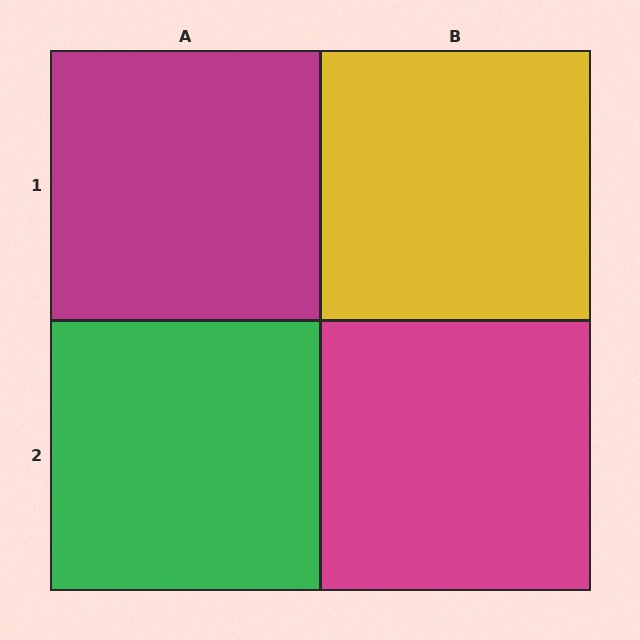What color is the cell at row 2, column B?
Magenta.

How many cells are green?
1 cell is green.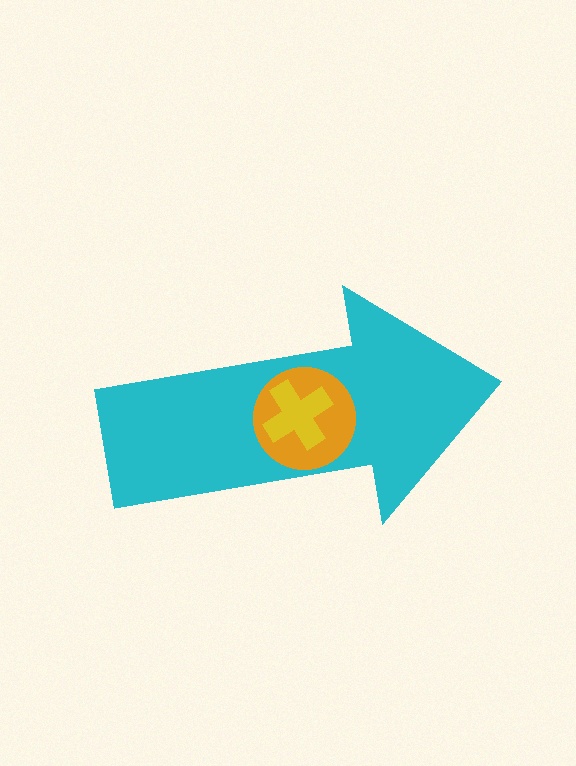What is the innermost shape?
The yellow cross.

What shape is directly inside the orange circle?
The yellow cross.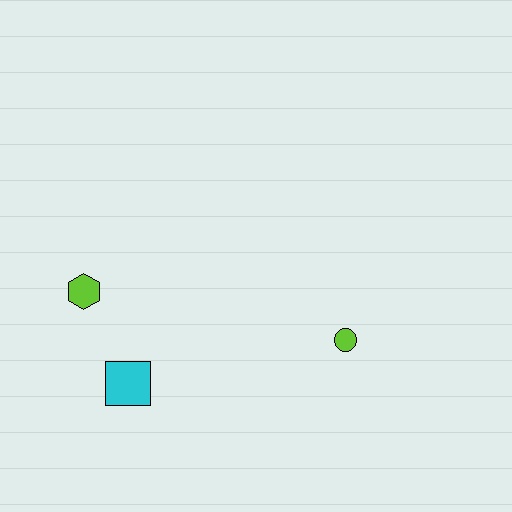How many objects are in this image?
There are 3 objects.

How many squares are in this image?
There is 1 square.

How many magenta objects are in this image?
There are no magenta objects.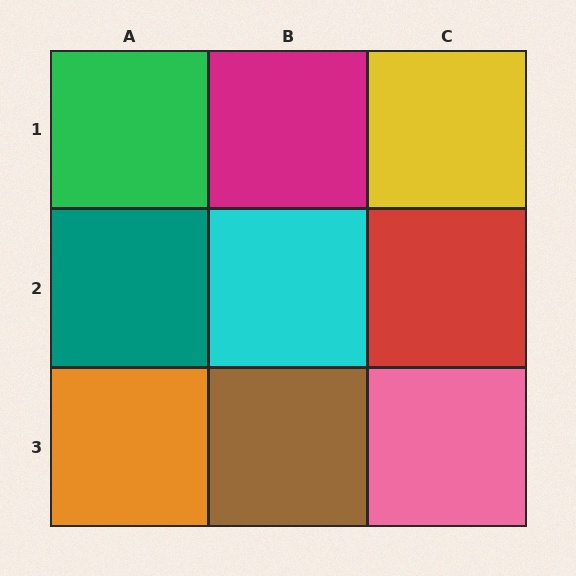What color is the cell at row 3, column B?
Brown.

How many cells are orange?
1 cell is orange.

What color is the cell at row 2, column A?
Teal.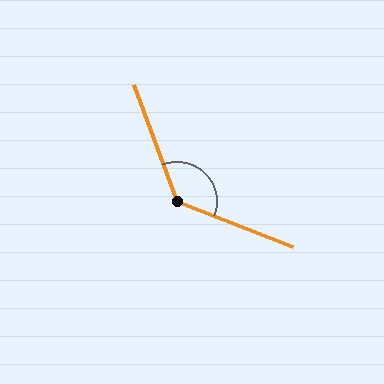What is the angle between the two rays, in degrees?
Approximately 131 degrees.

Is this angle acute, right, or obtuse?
It is obtuse.